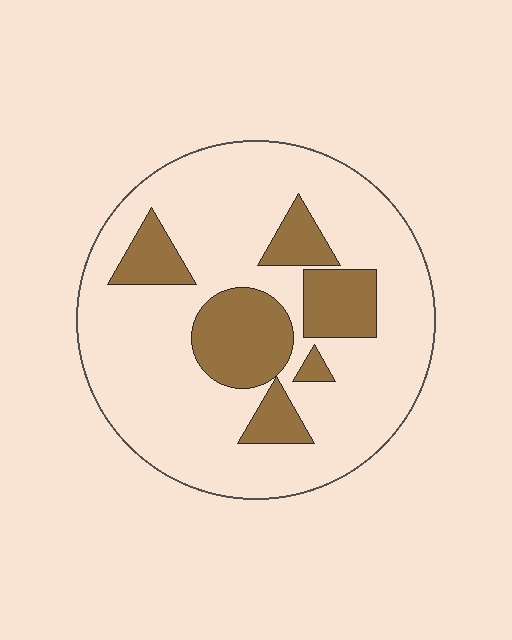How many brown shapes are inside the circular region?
6.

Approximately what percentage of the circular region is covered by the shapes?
Approximately 25%.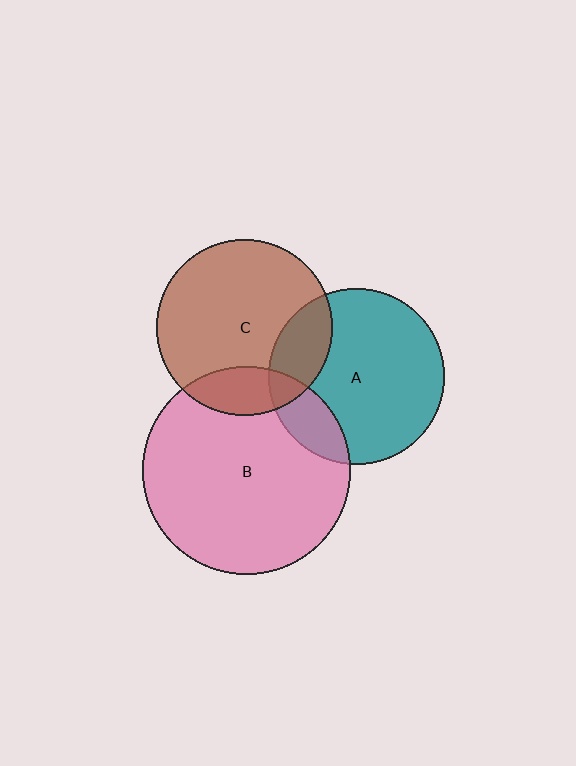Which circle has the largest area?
Circle B (pink).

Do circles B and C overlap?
Yes.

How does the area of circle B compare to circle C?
Approximately 1.4 times.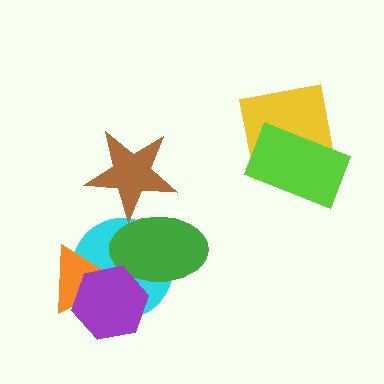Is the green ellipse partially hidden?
Yes, it is partially covered by another shape.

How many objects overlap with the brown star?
1 object overlaps with the brown star.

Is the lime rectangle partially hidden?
No, no other shape covers it.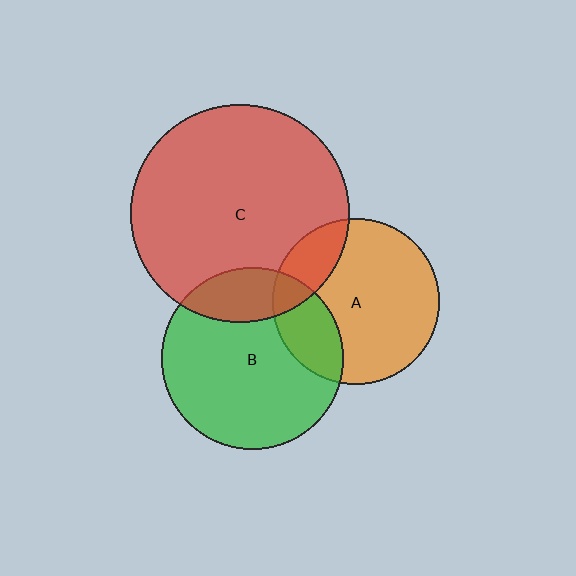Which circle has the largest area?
Circle C (red).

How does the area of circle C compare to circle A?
Approximately 1.7 times.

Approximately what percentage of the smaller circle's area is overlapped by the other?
Approximately 25%.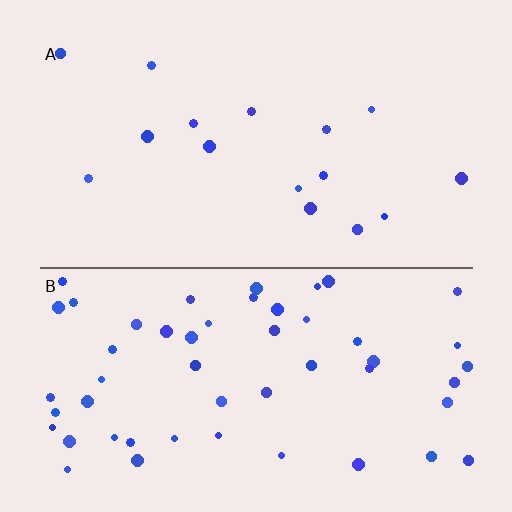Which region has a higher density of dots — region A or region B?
B (the bottom).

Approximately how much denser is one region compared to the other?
Approximately 3.3× — region B over region A.